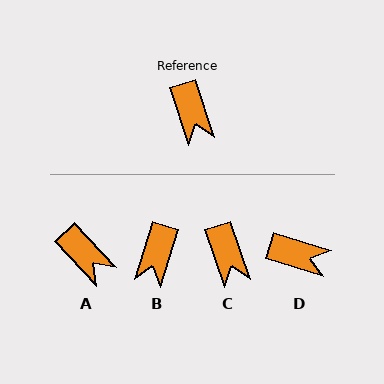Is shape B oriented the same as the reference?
No, it is off by about 36 degrees.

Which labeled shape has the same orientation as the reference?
C.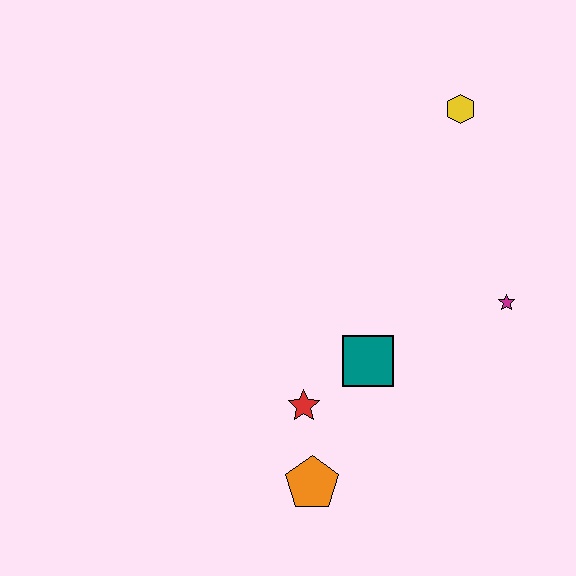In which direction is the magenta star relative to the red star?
The magenta star is to the right of the red star.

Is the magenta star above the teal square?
Yes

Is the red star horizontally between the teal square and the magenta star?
No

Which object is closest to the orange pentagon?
The red star is closest to the orange pentagon.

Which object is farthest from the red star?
The yellow hexagon is farthest from the red star.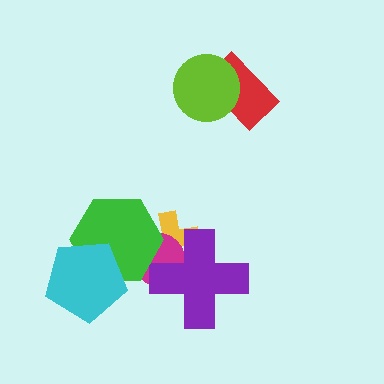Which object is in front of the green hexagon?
The cyan pentagon is in front of the green hexagon.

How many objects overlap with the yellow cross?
3 objects overlap with the yellow cross.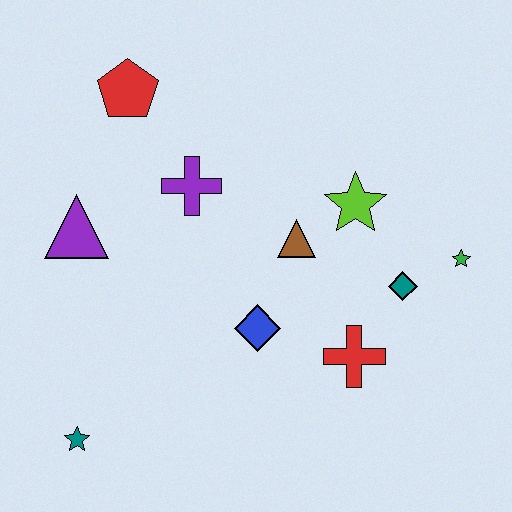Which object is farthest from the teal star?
The green star is farthest from the teal star.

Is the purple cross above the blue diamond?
Yes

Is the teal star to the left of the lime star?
Yes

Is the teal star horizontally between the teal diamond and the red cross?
No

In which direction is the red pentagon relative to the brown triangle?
The red pentagon is to the left of the brown triangle.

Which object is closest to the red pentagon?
The purple cross is closest to the red pentagon.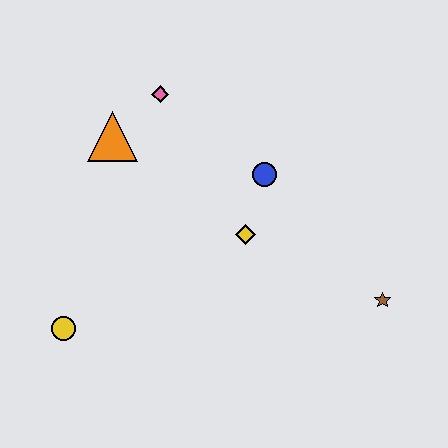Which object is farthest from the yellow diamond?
The yellow circle is farthest from the yellow diamond.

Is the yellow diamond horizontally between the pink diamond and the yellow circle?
No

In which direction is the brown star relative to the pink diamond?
The brown star is to the right of the pink diamond.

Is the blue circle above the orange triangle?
No